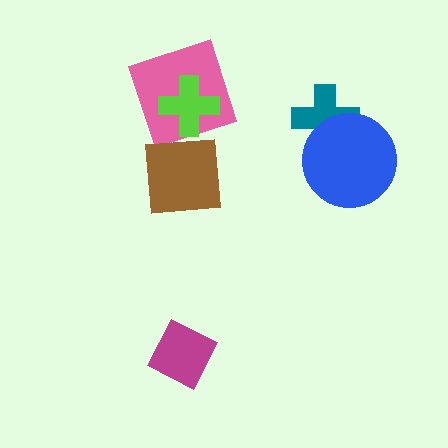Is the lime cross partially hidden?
Yes, it is partially covered by another shape.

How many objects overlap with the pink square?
1 object overlaps with the pink square.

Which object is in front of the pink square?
The lime cross is in front of the pink square.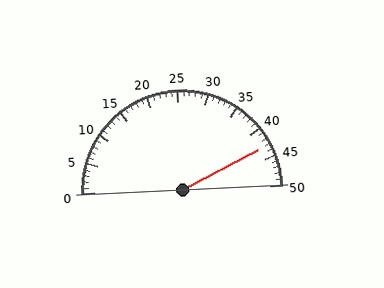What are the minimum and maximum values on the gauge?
The gauge ranges from 0 to 50.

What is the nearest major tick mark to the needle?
The nearest major tick mark is 45.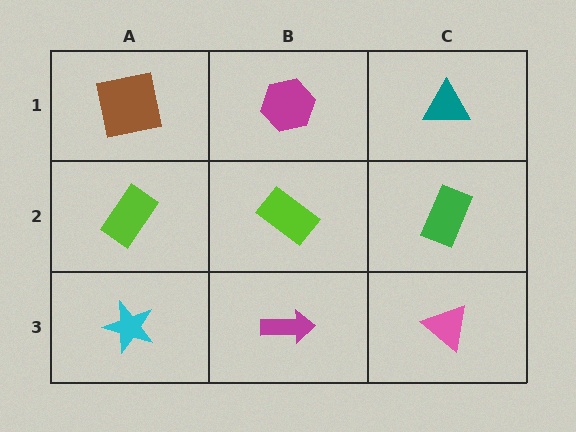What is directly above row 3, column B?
A lime rectangle.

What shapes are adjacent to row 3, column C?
A green rectangle (row 2, column C), a magenta arrow (row 3, column B).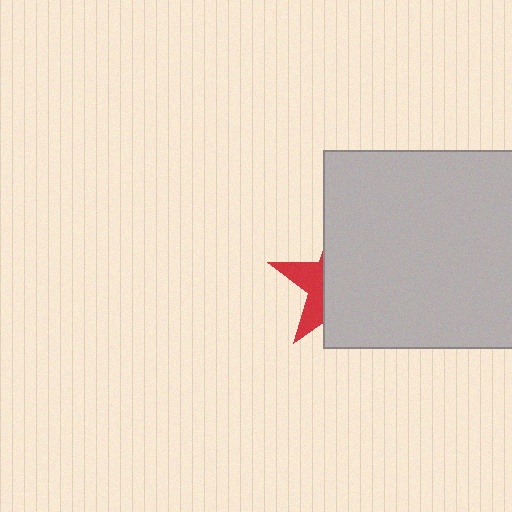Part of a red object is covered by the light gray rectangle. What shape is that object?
It is a star.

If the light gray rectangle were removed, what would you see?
You would see the complete red star.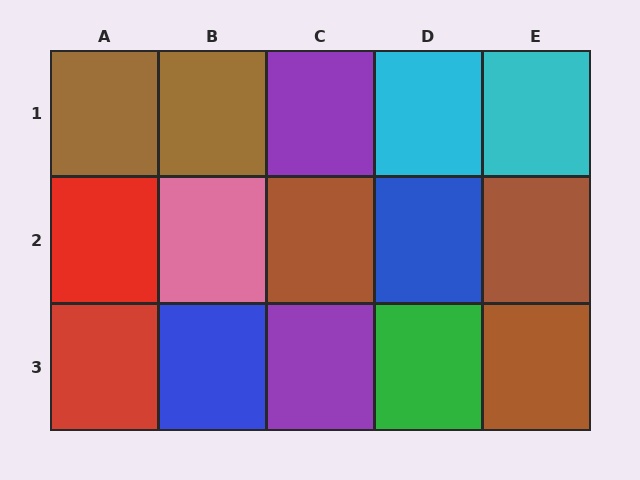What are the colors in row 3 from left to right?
Red, blue, purple, green, brown.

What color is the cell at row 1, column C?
Purple.